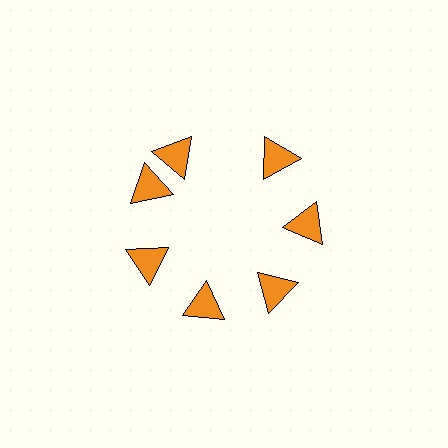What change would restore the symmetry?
The symmetry would be restored by rotating it back into even spacing with its neighbors so that all 7 triangles sit at equal angles and equal distance from the center.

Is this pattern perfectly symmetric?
No. The 7 orange triangles are arranged in a ring, but one element near the 12 o'clock position is rotated out of alignment along the ring, breaking the 7-fold rotational symmetry.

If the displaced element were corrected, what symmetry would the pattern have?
It would have 7-fold rotational symmetry — the pattern would map onto itself every 51 degrees.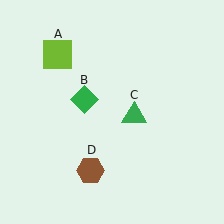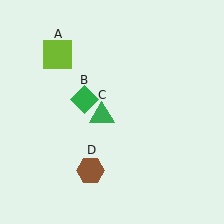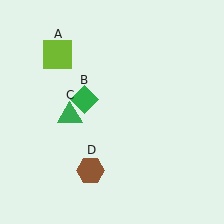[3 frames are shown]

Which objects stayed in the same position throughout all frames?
Lime square (object A) and green diamond (object B) and brown hexagon (object D) remained stationary.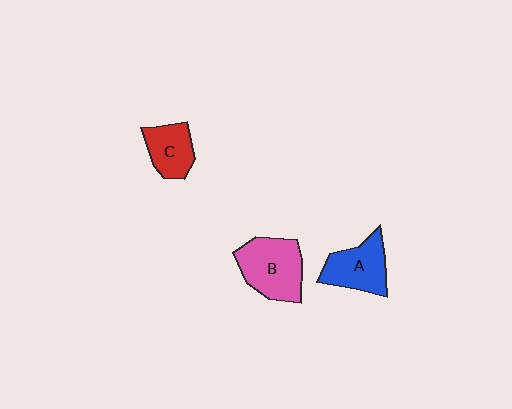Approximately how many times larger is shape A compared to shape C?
Approximately 1.3 times.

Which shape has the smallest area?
Shape C (red).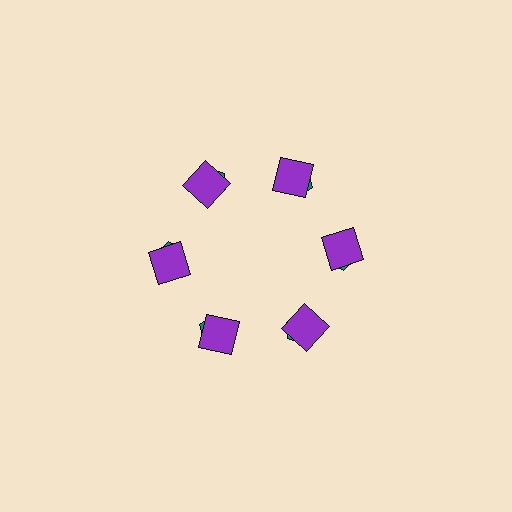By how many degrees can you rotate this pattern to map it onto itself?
The pattern maps onto itself every 60 degrees of rotation.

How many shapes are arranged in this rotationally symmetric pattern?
There are 12 shapes, arranged in 6 groups of 2.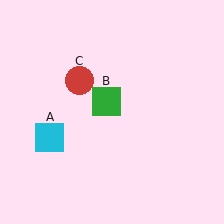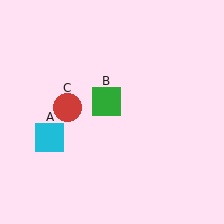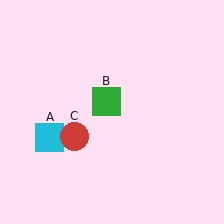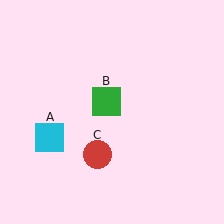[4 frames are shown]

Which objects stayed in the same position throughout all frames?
Cyan square (object A) and green square (object B) remained stationary.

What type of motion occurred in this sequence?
The red circle (object C) rotated counterclockwise around the center of the scene.